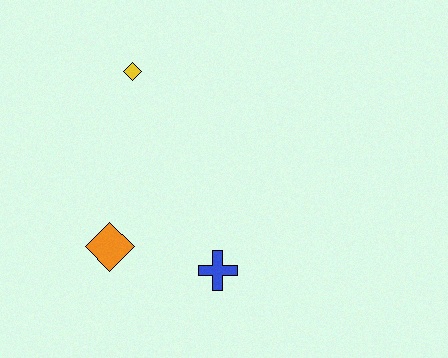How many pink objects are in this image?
There are no pink objects.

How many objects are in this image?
There are 3 objects.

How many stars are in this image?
There are no stars.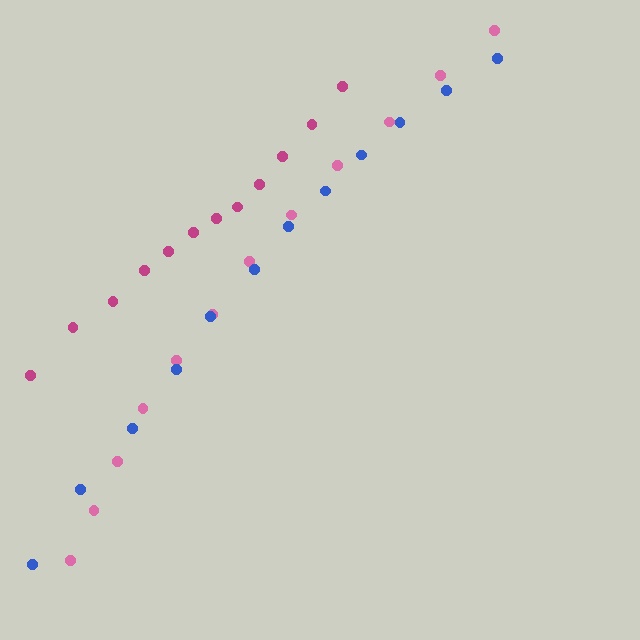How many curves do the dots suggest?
There are 3 distinct paths.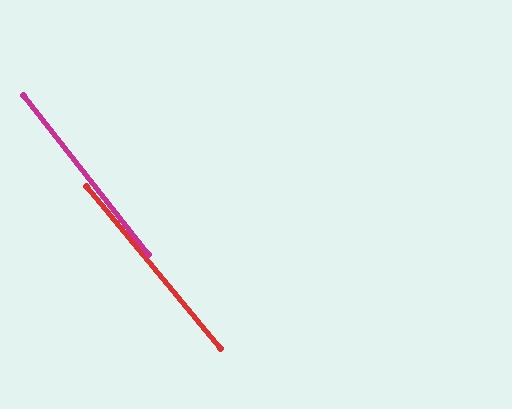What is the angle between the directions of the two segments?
Approximately 2 degrees.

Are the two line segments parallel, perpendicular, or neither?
Parallel — their directions differ by only 1.6°.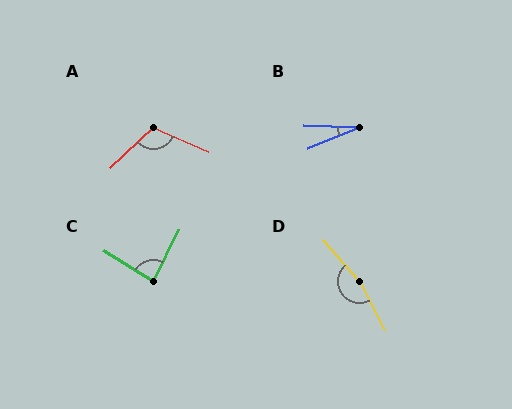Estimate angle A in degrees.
Approximately 113 degrees.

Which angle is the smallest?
B, at approximately 24 degrees.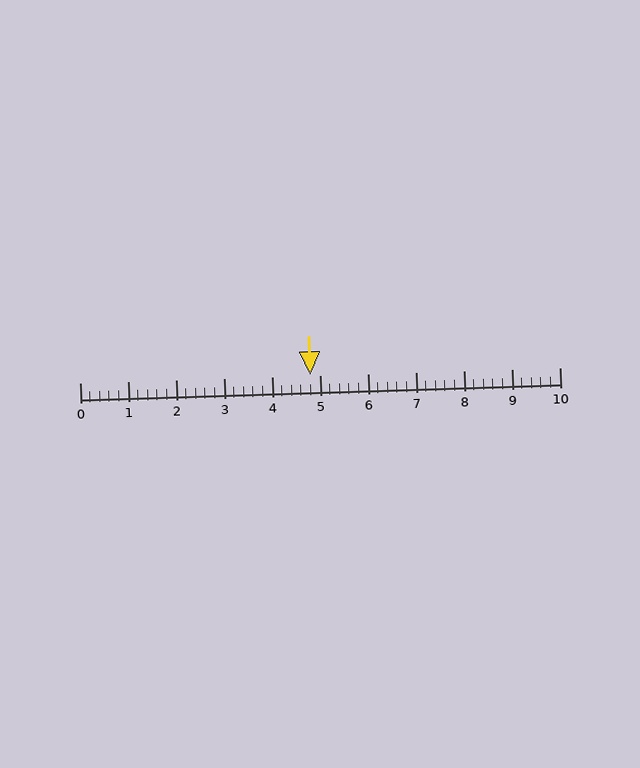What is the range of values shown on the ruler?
The ruler shows values from 0 to 10.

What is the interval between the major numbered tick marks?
The major tick marks are spaced 1 units apart.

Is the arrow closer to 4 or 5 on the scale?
The arrow is closer to 5.